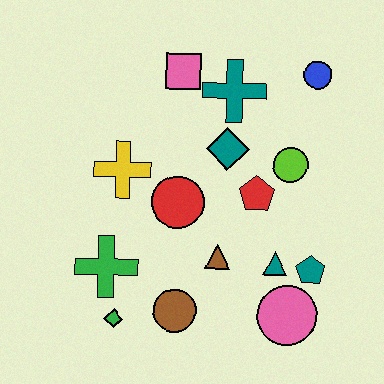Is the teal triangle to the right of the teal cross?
Yes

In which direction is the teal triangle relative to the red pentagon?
The teal triangle is below the red pentagon.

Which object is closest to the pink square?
The teal cross is closest to the pink square.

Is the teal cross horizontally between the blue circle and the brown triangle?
Yes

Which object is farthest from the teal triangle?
The pink square is farthest from the teal triangle.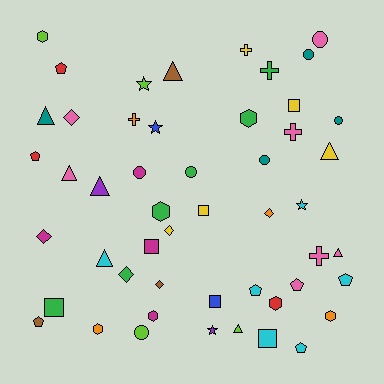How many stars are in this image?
There are 4 stars.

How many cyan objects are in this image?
There are 6 cyan objects.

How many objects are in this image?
There are 50 objects.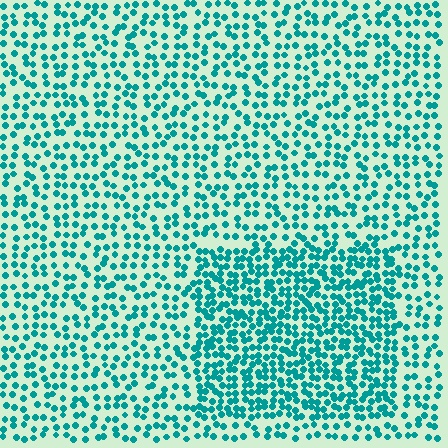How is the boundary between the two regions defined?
The boundary is defined by a change in element density (approximately 1.8x ratio). All elements are the same color, size, and shape.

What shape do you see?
I see a rectangle.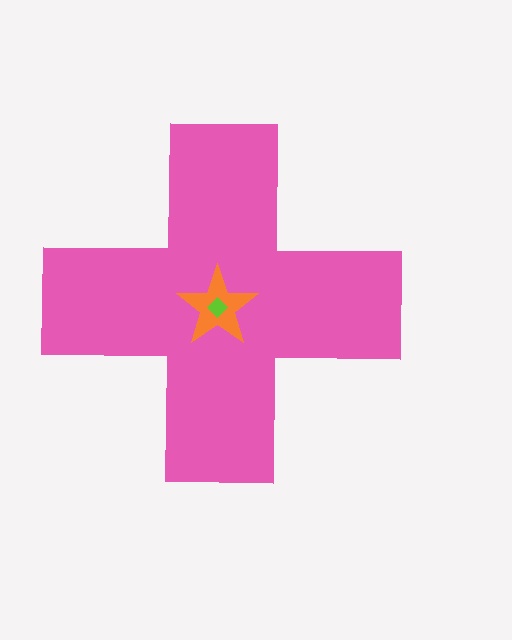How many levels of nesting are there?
3.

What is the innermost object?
The lime diamond.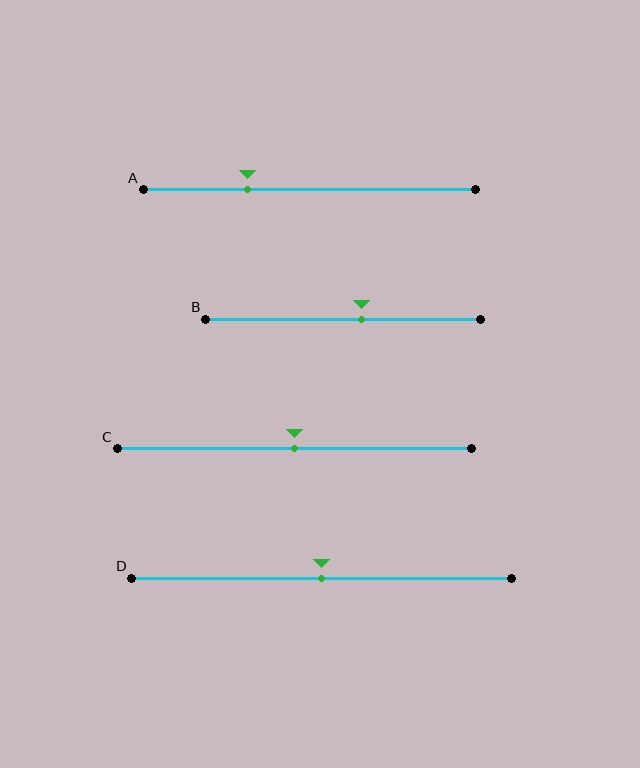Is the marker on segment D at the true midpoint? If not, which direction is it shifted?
Yes, the marker on segment D is at the true midpoint.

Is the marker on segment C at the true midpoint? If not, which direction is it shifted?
Yes, the marker on segment C is at the true midpoint.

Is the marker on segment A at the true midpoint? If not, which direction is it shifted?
No, the marker on segment A is shifted to the left by about 19% of the segment length.